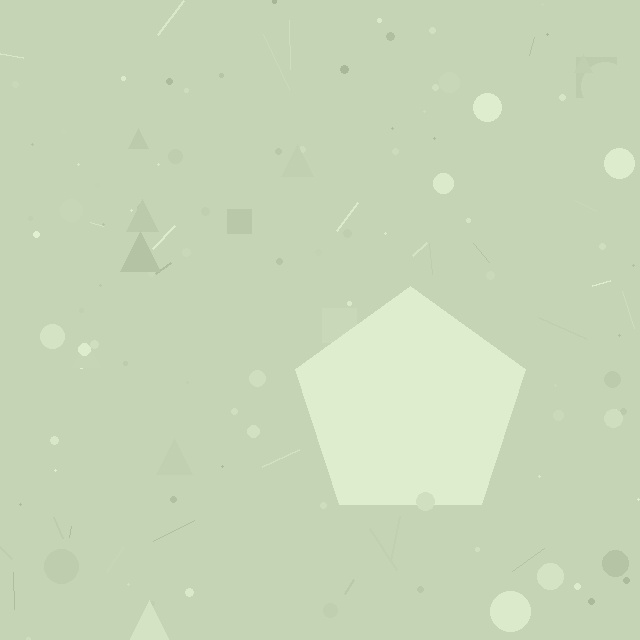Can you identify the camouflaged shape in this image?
The camouflaged shape is a pentagon.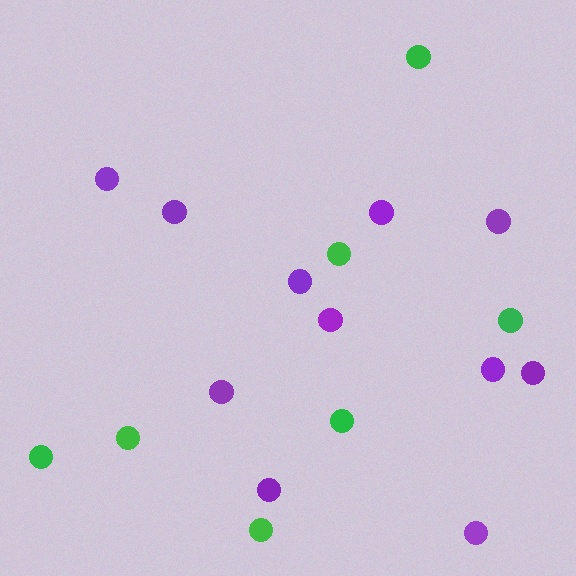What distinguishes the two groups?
There are 2 groups: one group of green circles (7) and one group of purple circles (11).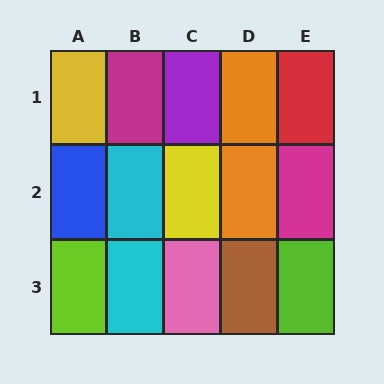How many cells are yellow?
2 cells are yellow.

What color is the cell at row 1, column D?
Orange.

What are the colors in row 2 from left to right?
Blue, cyan, yellow, orange, magenta.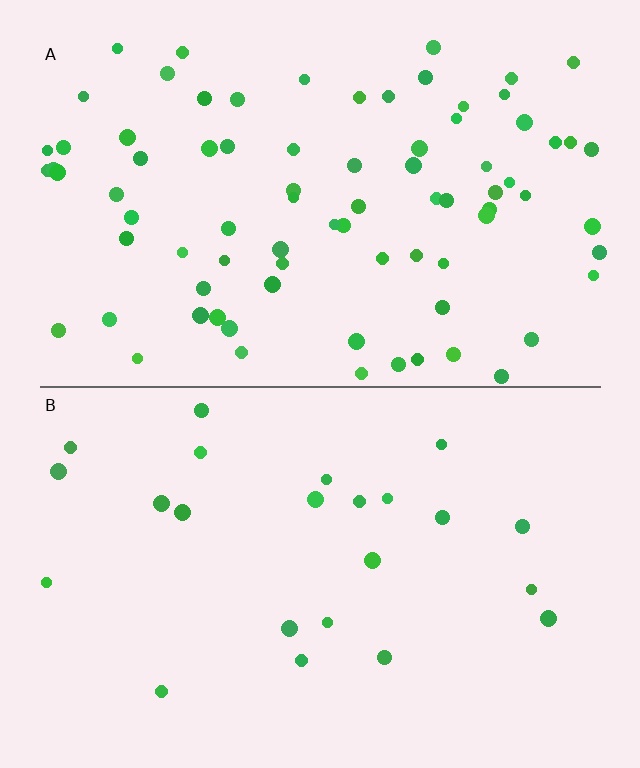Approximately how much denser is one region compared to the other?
Approximately 3.5× — region A over region B.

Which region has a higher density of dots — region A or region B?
A (the top).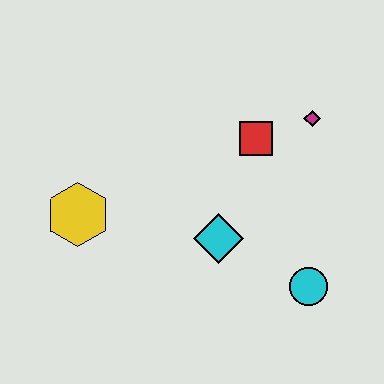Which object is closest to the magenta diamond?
The red square is closest to the magenta diamond.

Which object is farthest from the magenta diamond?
The yellow hexagon is farthest from the magenta diamond.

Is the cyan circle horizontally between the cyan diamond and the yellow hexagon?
No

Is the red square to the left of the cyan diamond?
No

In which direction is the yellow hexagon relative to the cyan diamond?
The yellow hexagon is to the left of the cyan diamond.